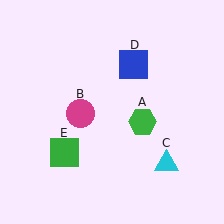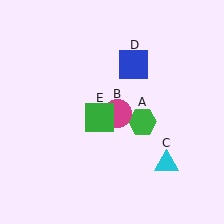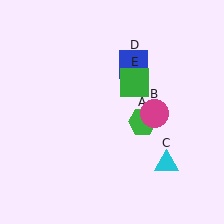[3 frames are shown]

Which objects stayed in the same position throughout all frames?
Green hexagon (object A) and cyan triangle (object C) and blue square (object D) remained stationary.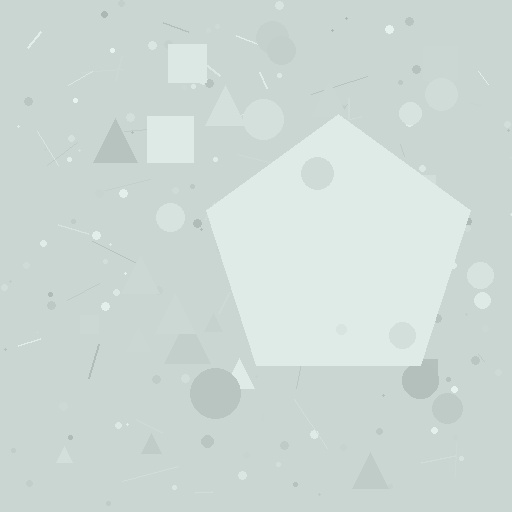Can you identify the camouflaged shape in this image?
The camouflaged shape is a pentagon.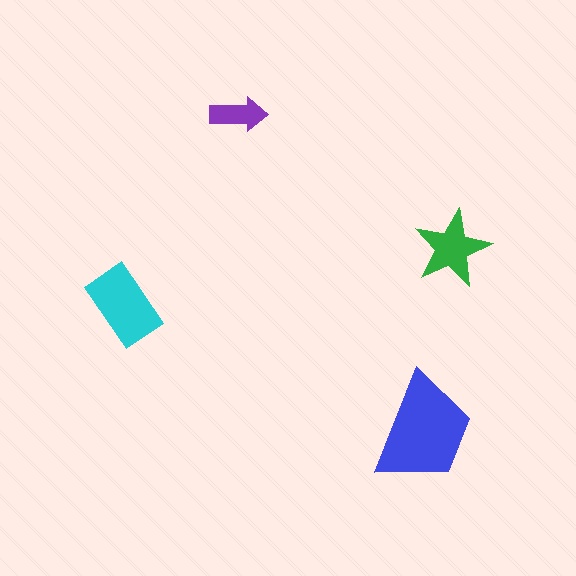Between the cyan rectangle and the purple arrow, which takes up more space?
The cyan rectangle.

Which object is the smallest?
The purple arrow.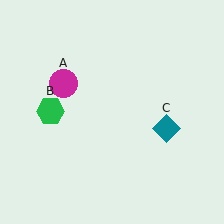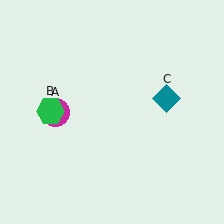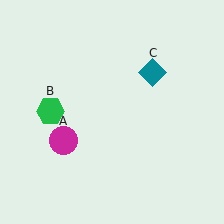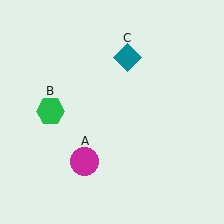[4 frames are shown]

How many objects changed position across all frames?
2 objects changed position: magenta circle (object A), teal diamond (object C).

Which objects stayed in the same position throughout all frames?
Green hexagon (object B) remained stationary.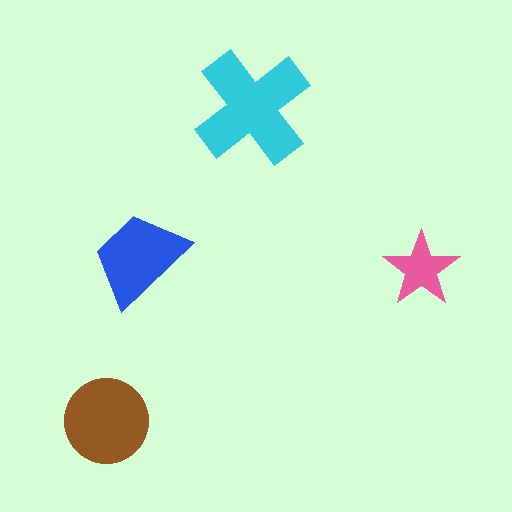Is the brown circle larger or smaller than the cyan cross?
Smaller.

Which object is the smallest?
The pink star.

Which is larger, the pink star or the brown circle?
The brown circle.